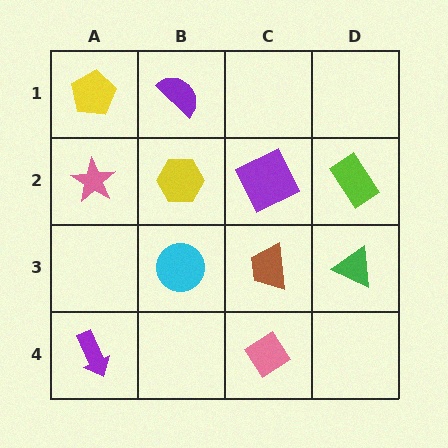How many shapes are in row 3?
3 shapes.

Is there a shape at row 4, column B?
No, that cell is empty.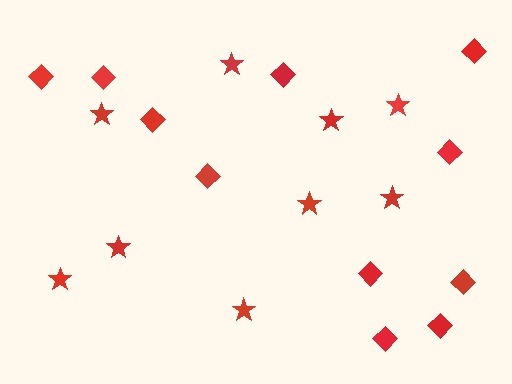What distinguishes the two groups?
There are 2 groups: one group of diamonds (11) and one group of stars (9).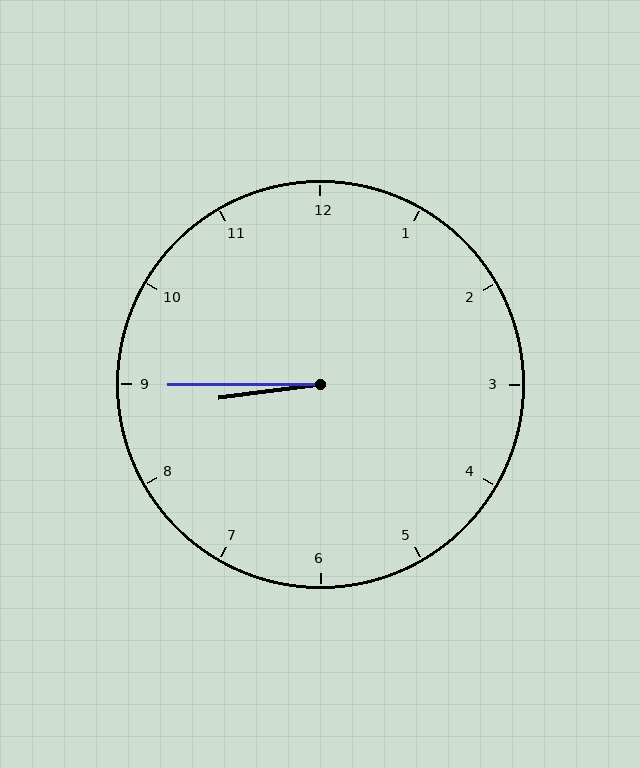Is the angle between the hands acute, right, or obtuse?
It is acute.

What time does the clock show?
8:45.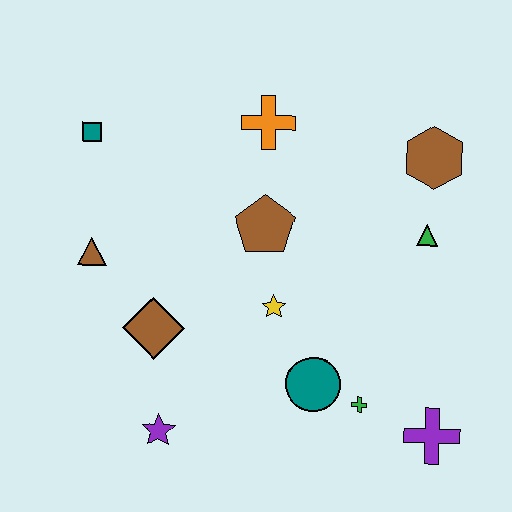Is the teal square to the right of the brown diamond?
No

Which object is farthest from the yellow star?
The teal square is farthest from the yellow star.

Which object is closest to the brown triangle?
The brown diamond is closest to the brown triangle.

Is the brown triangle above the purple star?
Yes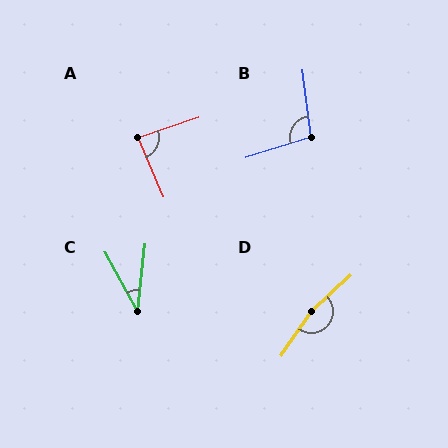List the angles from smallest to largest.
C (35°), A (85°), B (100°), D (168°).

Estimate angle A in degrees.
Approximately 85 degrees.